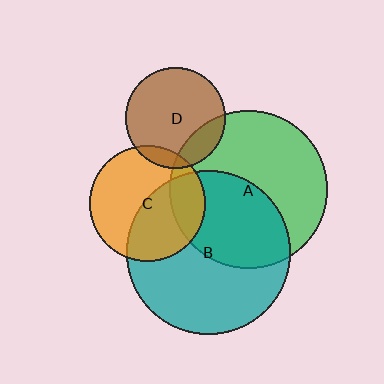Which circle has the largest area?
Circle B (teal).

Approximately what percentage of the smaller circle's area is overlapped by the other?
Approximately 45%.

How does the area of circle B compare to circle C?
Approximately 2.0 times.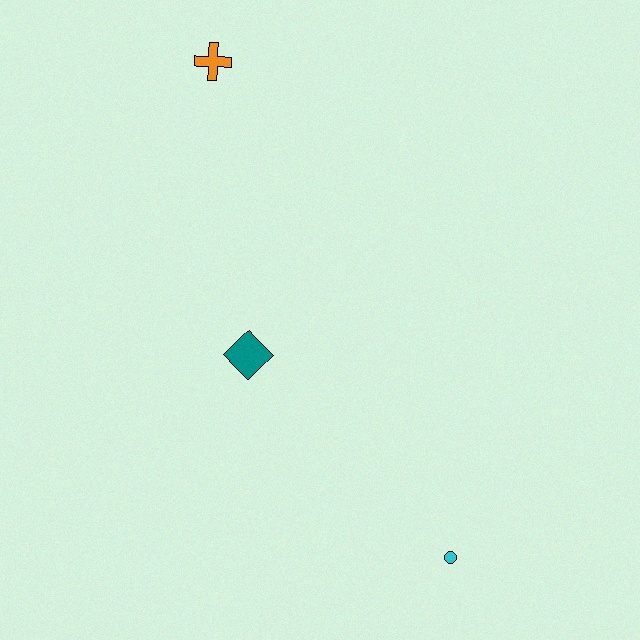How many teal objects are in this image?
There is 1 teal object.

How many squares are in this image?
There are no squares.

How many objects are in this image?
There are 3 objects.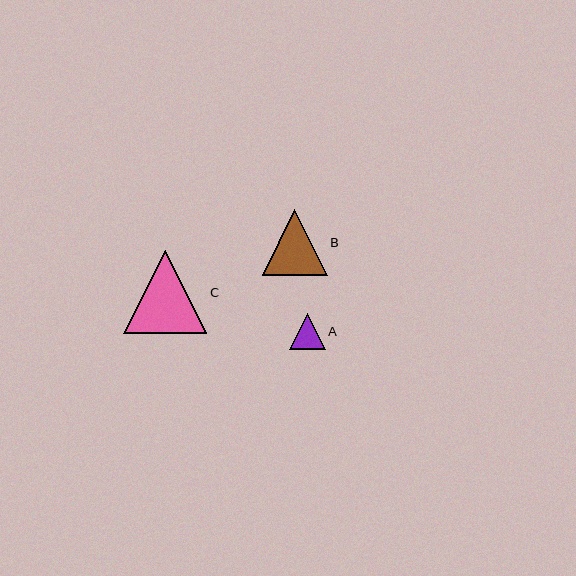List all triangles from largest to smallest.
From largest to smallest: C, B, A.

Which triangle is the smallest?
Triangle A is the smallest with a size of approximately 36 pixels.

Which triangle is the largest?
Triangle C is the largest with a size of approximately 83 pixels.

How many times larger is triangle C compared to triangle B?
Triangle C is approximately 1.3 times the size of triangle B.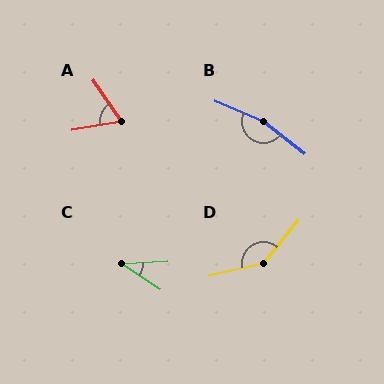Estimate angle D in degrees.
Approximately 142 degrees.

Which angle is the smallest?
C, at approximately 37 degrees.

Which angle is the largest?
B, at approximately 165 degrees.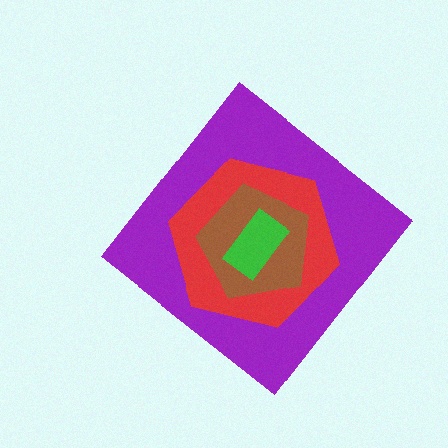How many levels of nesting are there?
4.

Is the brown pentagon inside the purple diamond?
Yes.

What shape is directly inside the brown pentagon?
The green rectangle.